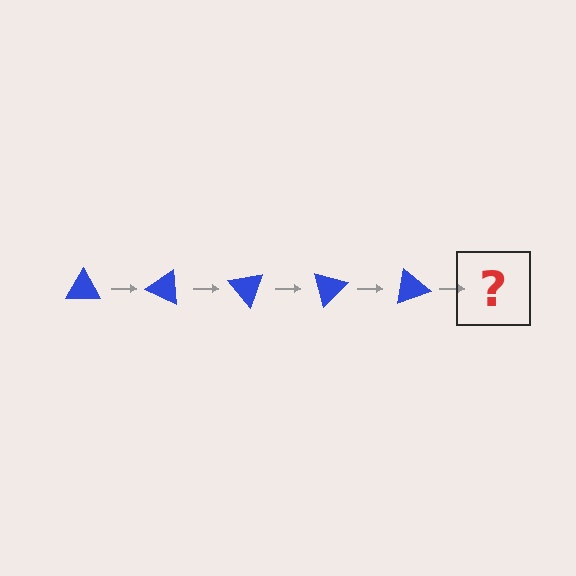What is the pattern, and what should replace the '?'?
The pattern is that the triangle rotates 25 degrees each step. The '?' should be a blue triangle rotated 125 degrees.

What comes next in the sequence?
The next element should be a blue triangle rotated 125 degrees.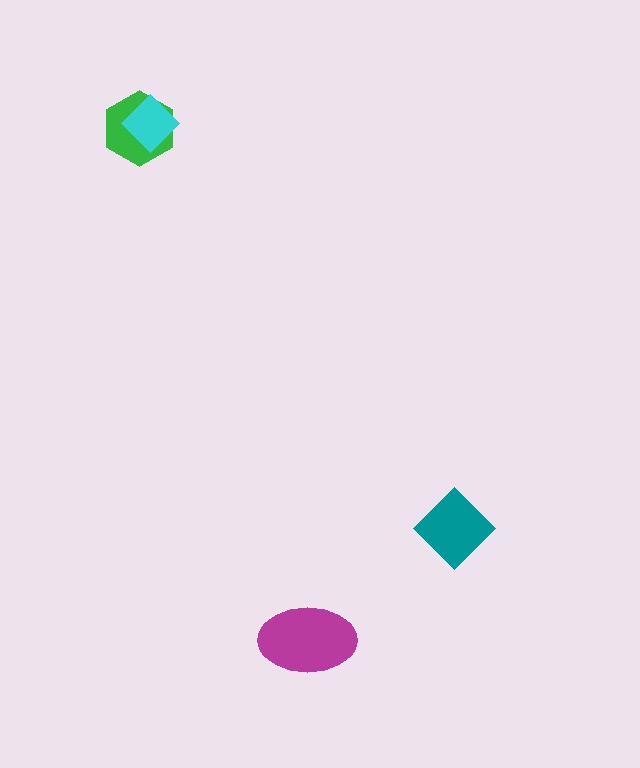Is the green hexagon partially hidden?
Yes, it is partially covered by another shape.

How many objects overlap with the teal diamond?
0 objects overlap with the teal diamond.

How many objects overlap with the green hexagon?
1 object overlaps with the green hexagon.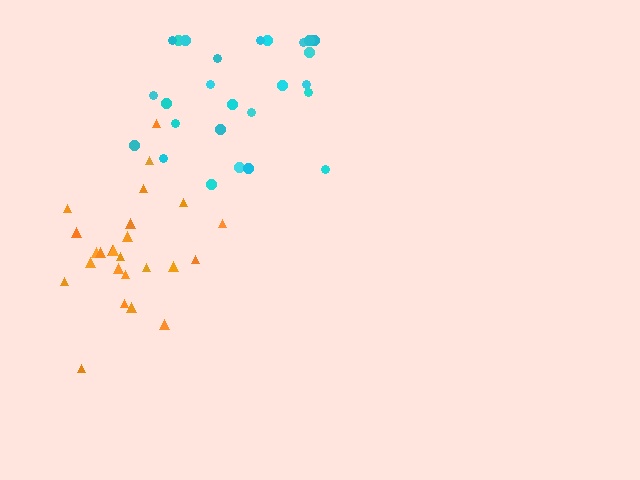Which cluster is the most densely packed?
Orange.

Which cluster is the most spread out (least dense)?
Cyan.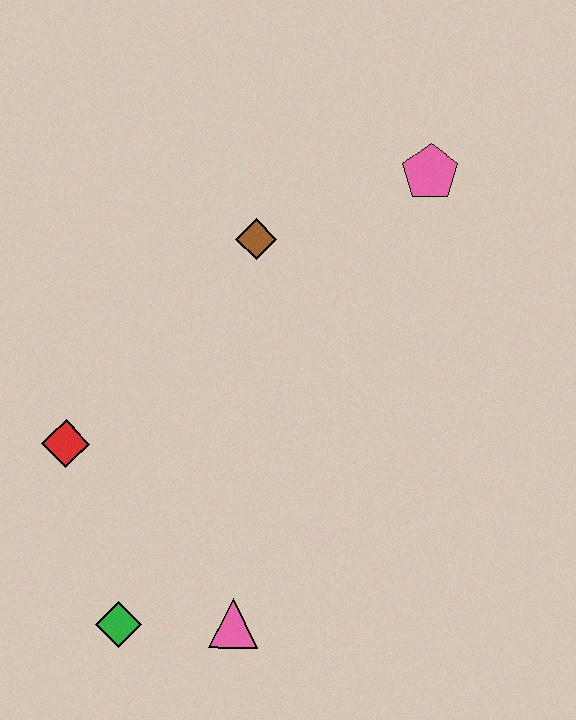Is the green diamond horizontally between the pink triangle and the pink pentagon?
No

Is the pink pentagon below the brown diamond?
No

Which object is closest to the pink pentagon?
The brown diamond is closest to the pink pentagon.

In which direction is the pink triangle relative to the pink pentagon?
The pink triangle is below the pink pentagon.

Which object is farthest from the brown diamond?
The green diamond is farthest from the brown diamond.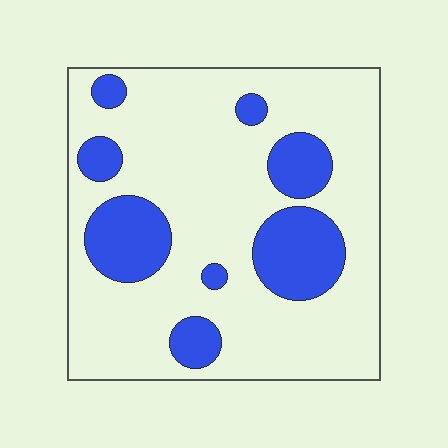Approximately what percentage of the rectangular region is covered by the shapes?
Approximately 25%.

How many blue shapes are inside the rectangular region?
8.